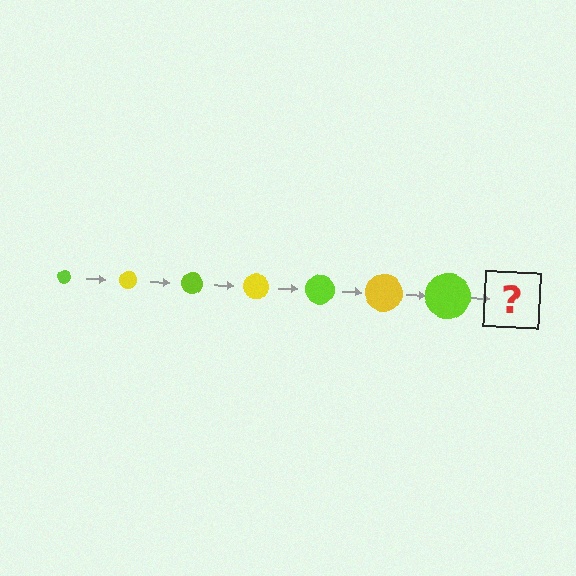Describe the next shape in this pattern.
It should be a yellow circle, larger than the previous one.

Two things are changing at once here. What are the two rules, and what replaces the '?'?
The two rules are that the circle grows larger each step and the color cycles through lime and yellow. The '?' should be a yellow circle, larger than the previous one.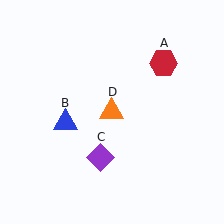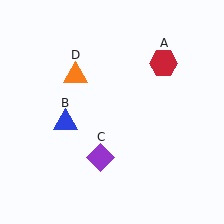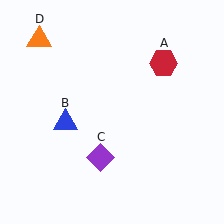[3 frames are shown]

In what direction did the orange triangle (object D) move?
The orange triangle (object D) moved up and to the left.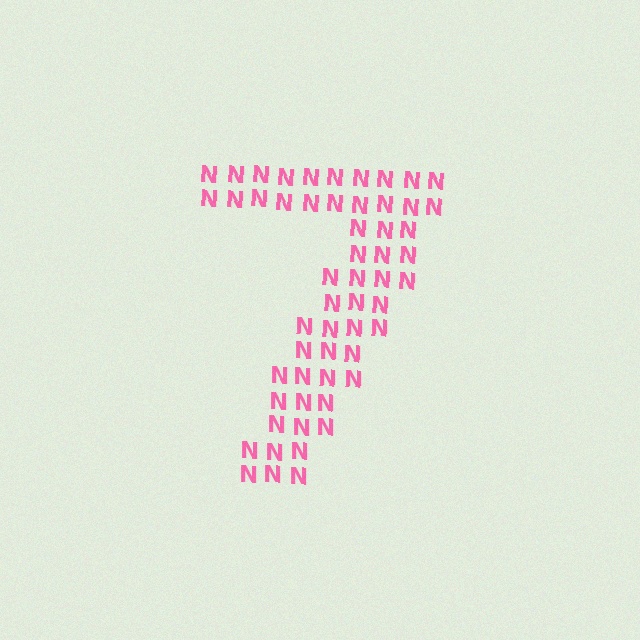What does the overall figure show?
The overall figure shows the digit 7.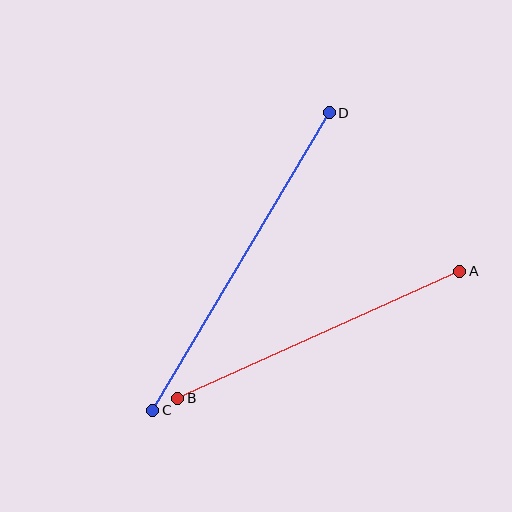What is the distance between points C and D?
The distance is approximately 346 pixels.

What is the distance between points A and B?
The distance is approximately 309 pixels.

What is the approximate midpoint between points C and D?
The midpoint is at approximately (241, 261) pixels.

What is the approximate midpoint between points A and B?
The midpoint is at approximately (319, 335) pixels.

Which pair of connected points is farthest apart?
Points C and D are farthest apart.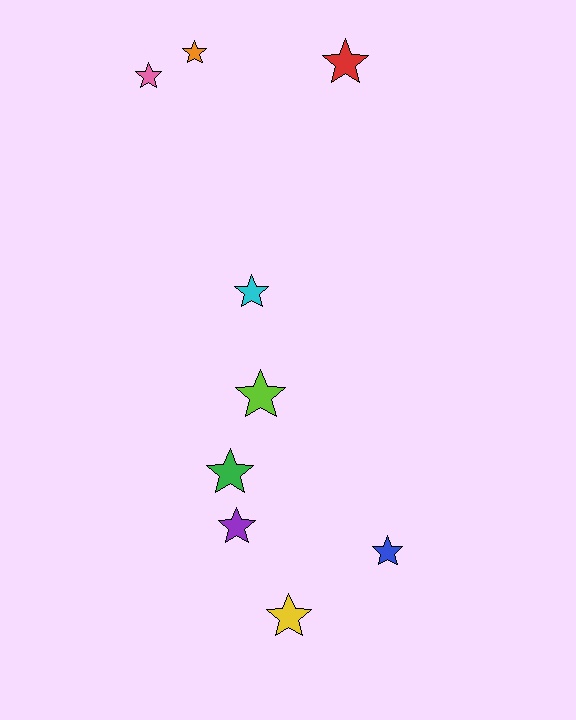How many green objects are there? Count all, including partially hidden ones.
There is 1 green object.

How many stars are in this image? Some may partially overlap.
There are 9 stars.